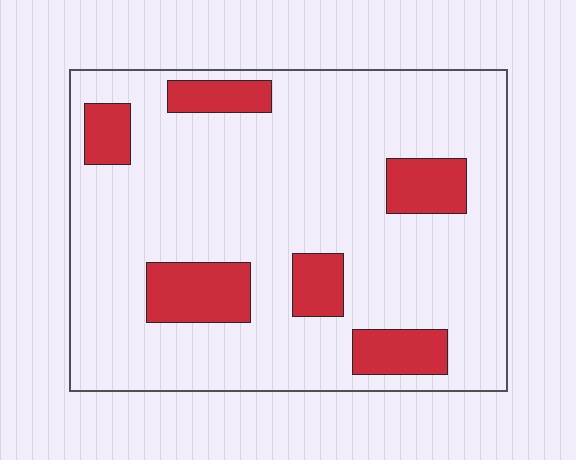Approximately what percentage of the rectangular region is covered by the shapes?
Approximately 20%.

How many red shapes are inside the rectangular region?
6.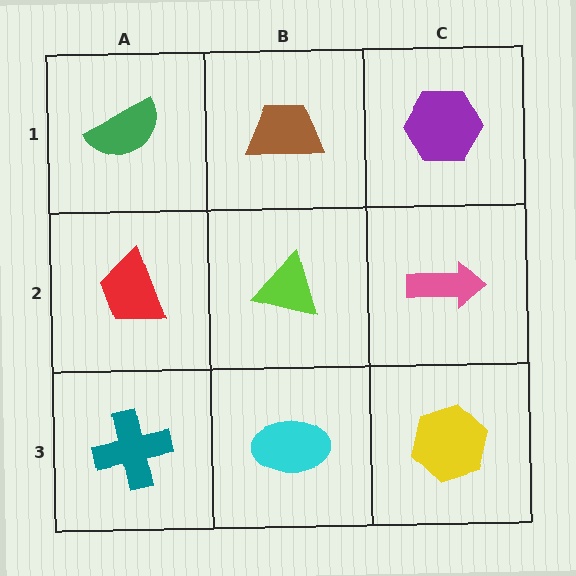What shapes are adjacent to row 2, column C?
A purple hexagon (row 1, column C), a yellow hexagon (row 3, column C), a lime triangle (row 2, column B).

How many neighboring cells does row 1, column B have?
3.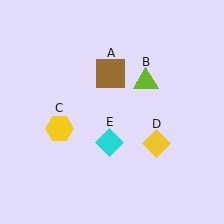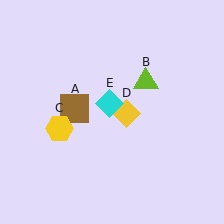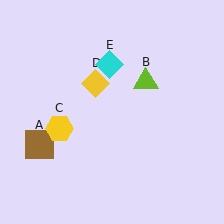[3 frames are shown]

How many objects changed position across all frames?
3 objects changed position: brown square (object A), yellow diamond (object D), cyan diamond (object E).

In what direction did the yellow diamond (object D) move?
The yellow diamond (object D) moved up and to the left.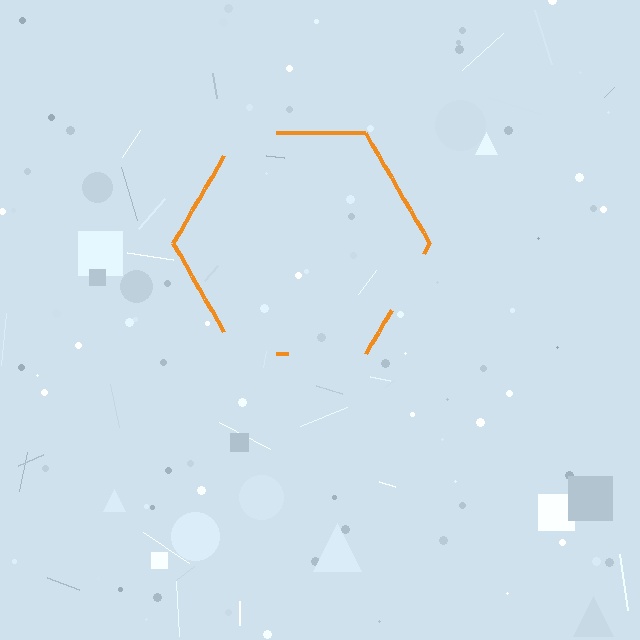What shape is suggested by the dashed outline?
The dashed outline suggests a hexagon.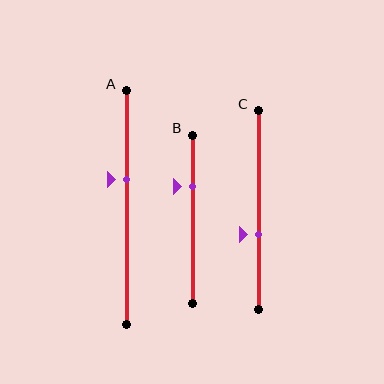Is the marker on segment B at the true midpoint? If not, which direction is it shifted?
No, the marker on segment B is shifted upward by about 19% of the segment length.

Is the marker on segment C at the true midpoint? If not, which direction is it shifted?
No, the marker on segment C is shifted downward by about 12% of the segment length.